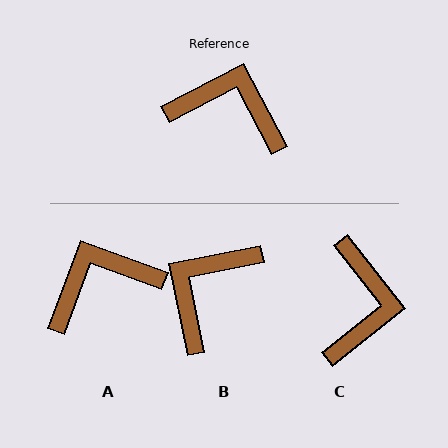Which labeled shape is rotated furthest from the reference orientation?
C, about 79 degrees away.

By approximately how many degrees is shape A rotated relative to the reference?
Approximately 42 degrees counter-clockwise.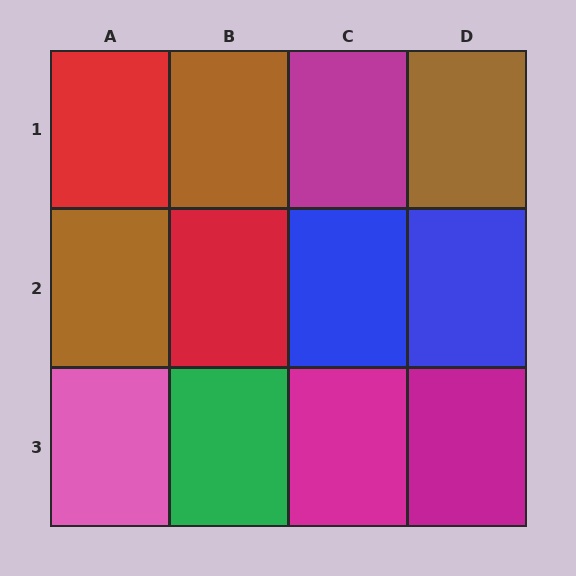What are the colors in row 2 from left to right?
Brown, red, blue, blue.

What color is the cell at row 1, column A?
Red.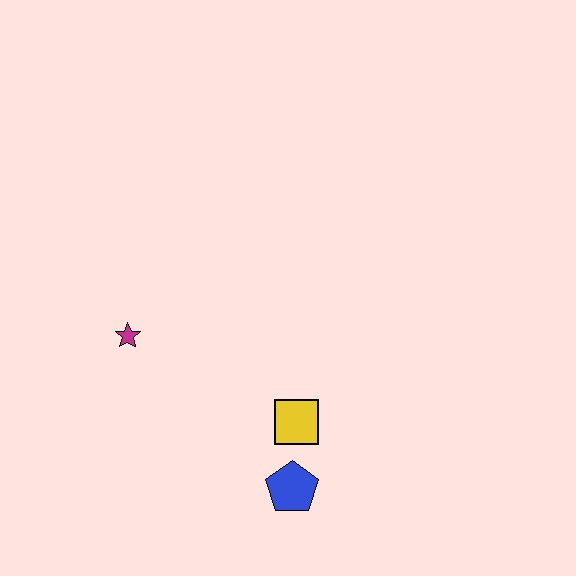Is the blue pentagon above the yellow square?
No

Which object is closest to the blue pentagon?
The yellow square is closest to the blue pentagon.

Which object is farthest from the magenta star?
The blue pentagon is farthest from the magenta star.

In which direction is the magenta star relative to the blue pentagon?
The magenta star is to the left of the blue pentagon.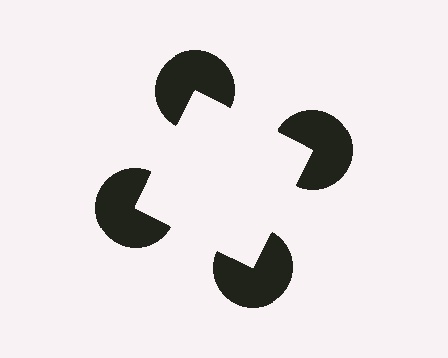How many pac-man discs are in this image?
There are 4 — one at each vertex of the illusory square.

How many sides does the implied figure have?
4 sides.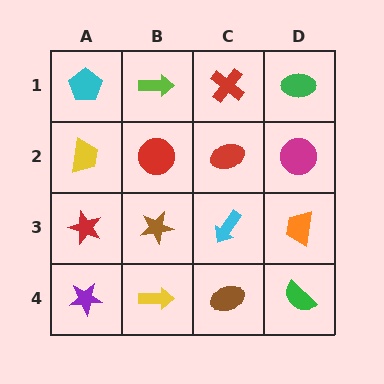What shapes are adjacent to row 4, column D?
An orange trapezoid (row 3, column D), a brown ellipse (row 4, column C).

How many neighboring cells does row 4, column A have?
2.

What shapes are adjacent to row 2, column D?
A green ellipse (row 1, column D), an orange trapezoid (row 3, column D), a red ellipse (row 2, column C).